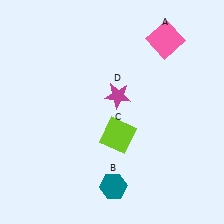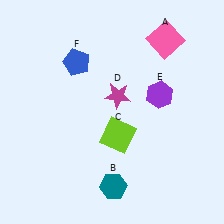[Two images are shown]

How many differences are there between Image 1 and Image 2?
There are 2 differences between the two images.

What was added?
A purple hexagon (E), a blue pentagon (F) were added in Image 2.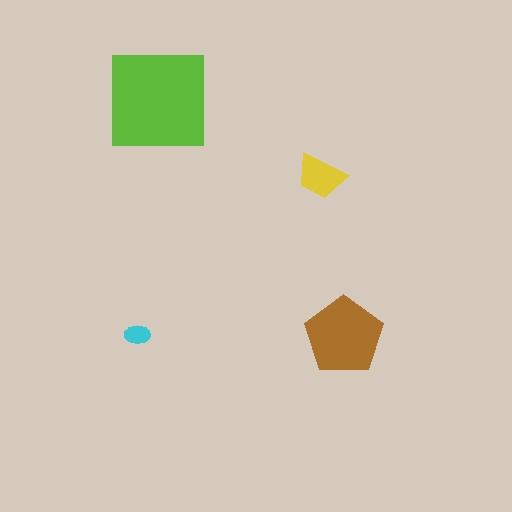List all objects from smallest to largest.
The cyan ellipse, the yellow trapezoid, the brown pentagon, the lime square.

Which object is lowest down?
The brown pentagon is bottommost.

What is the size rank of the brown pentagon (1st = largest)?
2nd.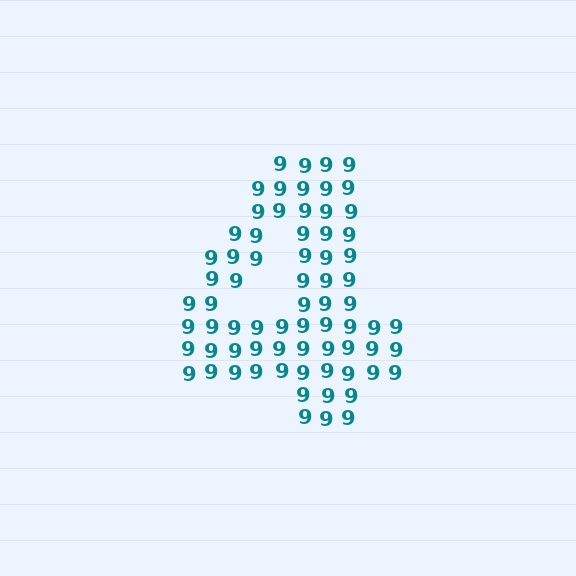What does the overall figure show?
The overall figure shows the digit 4.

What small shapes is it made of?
It is made of small digit 9's.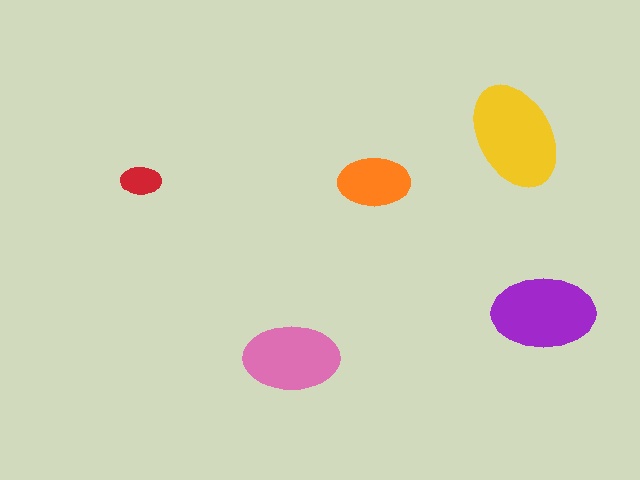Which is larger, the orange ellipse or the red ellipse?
The orange one.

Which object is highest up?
The yellow ellipse is topmost.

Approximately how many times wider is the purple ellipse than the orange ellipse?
About 1.5 times wider.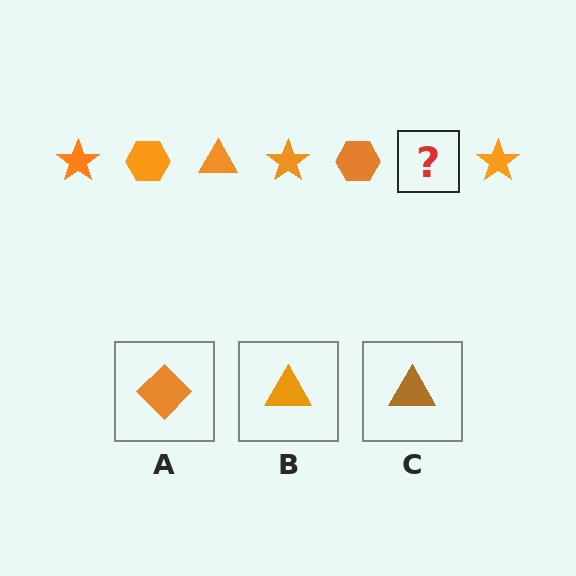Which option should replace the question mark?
Option B.